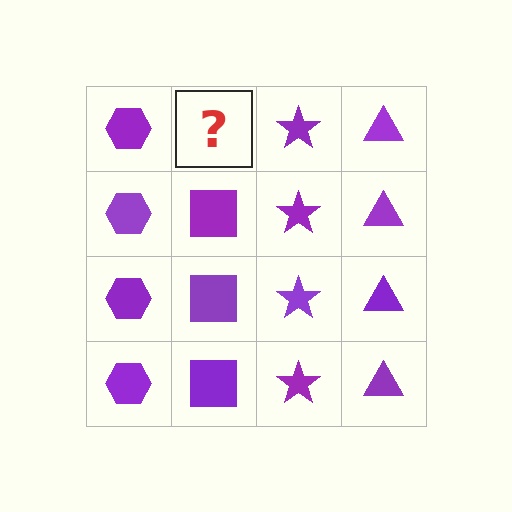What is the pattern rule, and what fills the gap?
The rule is that each column has a consistent shape. The gap should be filled with a purple square.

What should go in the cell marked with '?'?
The missing cell should contain a purple square.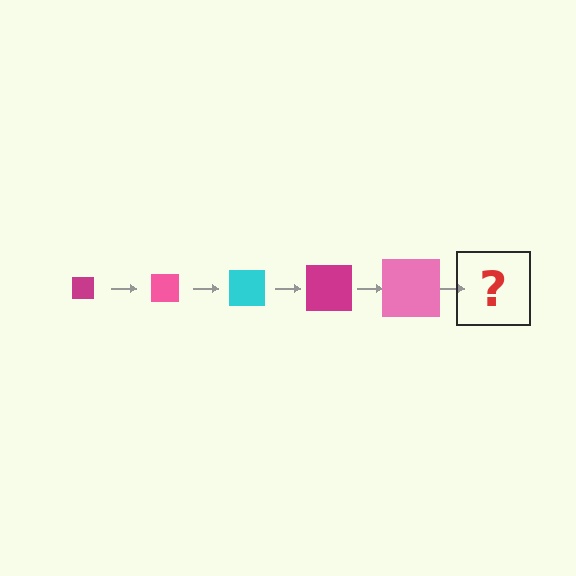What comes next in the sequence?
The next element should be a cyan square, larger than the previous one.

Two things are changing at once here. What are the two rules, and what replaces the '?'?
The two rules are that the square grows larger each step and the color cycles through magenta, pink, and cyan. The '?' should be a cyan square, larger than the previous one.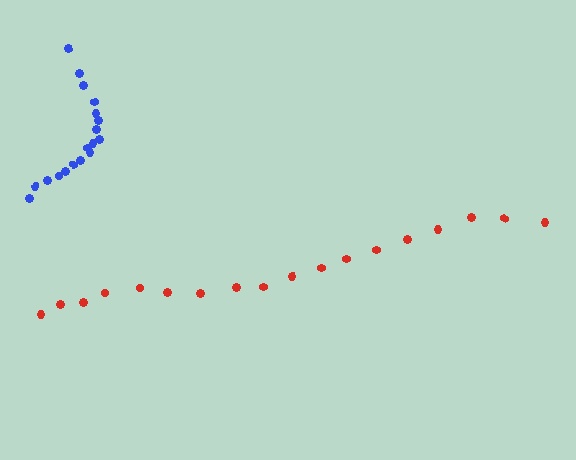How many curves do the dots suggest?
There are 2 distinct paths.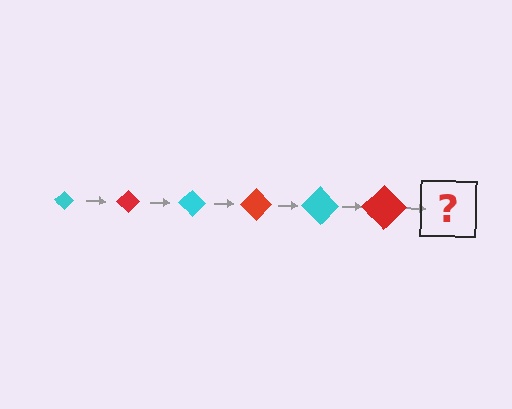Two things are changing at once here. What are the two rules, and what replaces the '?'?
The two rules are that the diamond grows larger each step and the color cycles through cyan and red. The '?' should be a cyan diamond, larger than the previous one.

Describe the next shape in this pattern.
It should be a cyan diamond, larger than the previous one.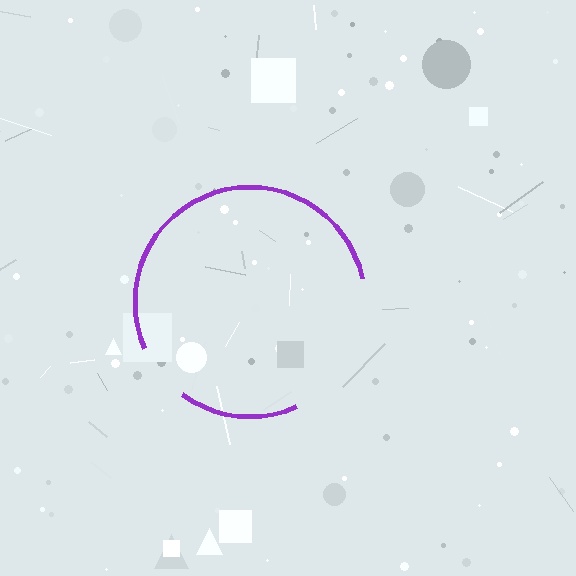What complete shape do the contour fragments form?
The contour fragments form a circle.